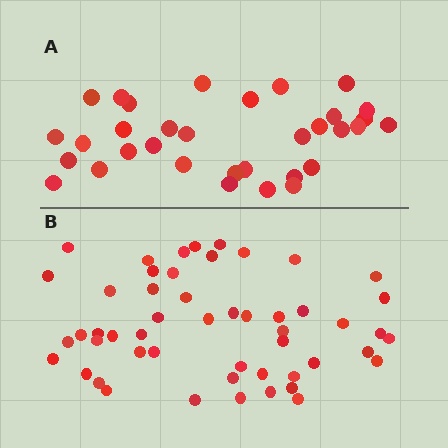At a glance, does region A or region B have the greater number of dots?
Region B (the bottom region) has more dots.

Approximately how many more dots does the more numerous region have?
Region B has approximately 20 more dots than region A.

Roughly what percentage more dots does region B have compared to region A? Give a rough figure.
About 55% more.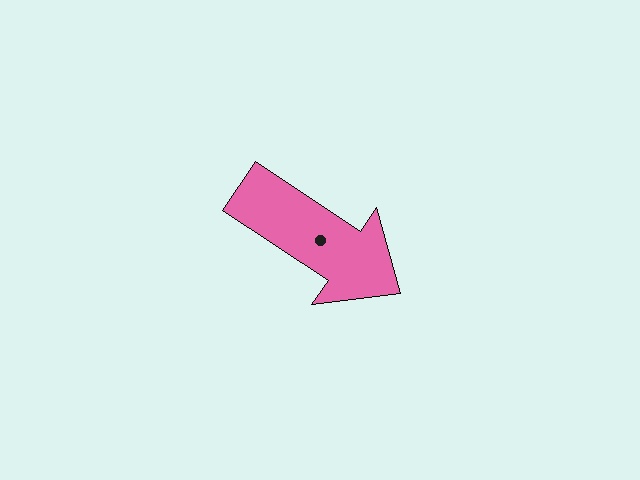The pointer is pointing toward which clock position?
Roughly 4 o'clock.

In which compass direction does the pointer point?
Southeast.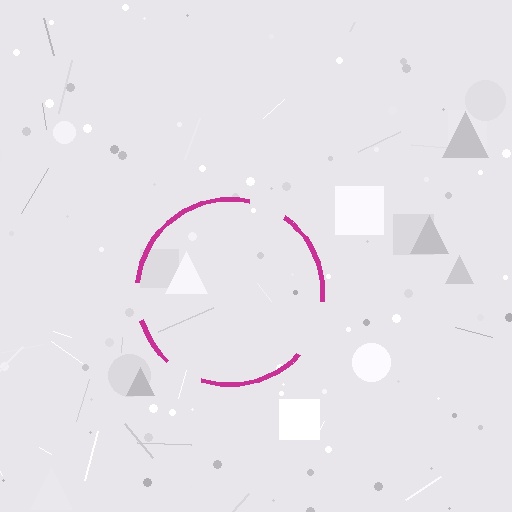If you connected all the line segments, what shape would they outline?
They would outline a circle.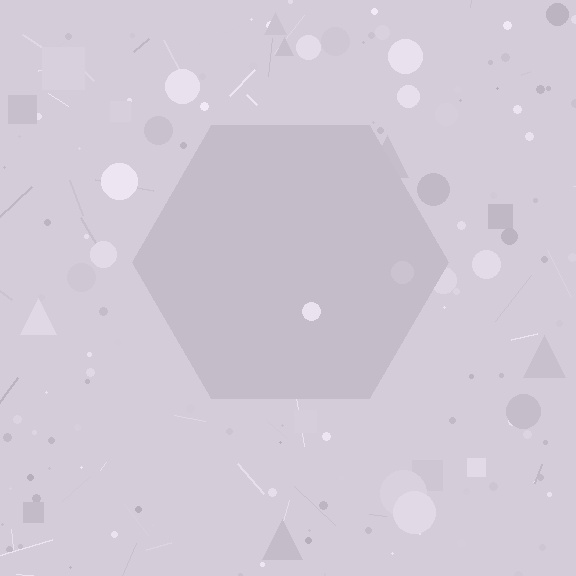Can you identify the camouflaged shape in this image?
The camouflaged shape is a hexagon.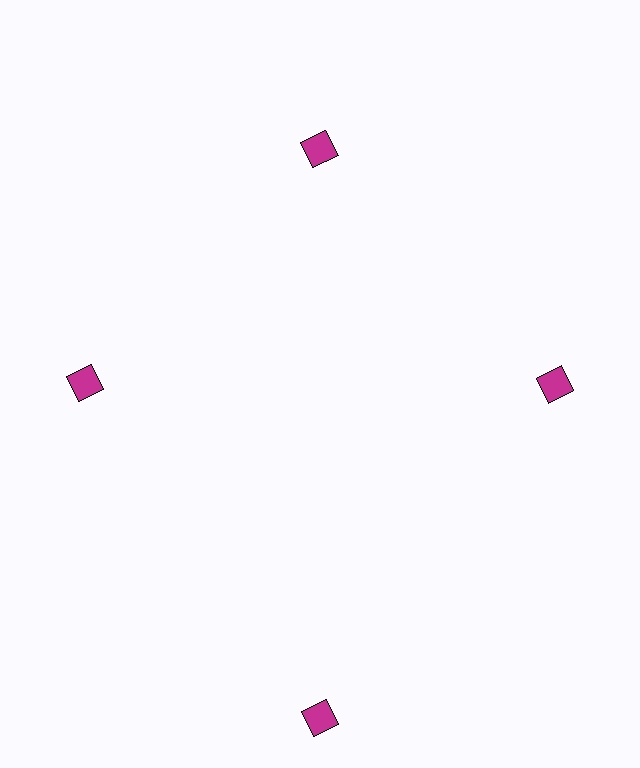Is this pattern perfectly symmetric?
No. The 4 magenta diamonds are arranged in a ring, but one element near the 6 o'clock position is pushed outward from the center, breaking the 4-fold rotational symmetry.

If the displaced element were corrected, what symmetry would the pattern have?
It would have 4-fold rotational symmetry — the pattern would map onto itself every 90 degrees.